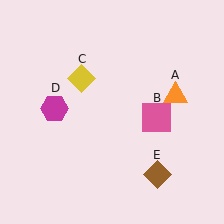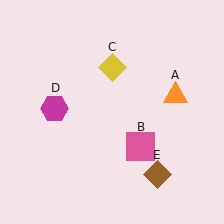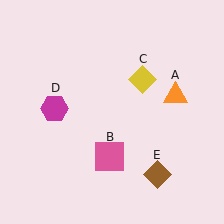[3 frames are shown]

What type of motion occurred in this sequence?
The pink square (object B), yellow diamond (object C) rotated clockwise around the center of the scene.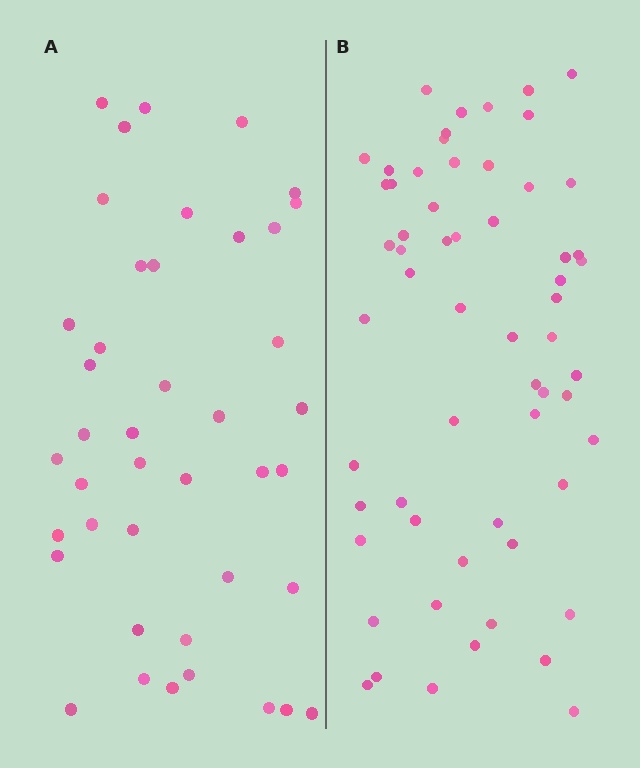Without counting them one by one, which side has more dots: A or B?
Region B (the right region) has more dots.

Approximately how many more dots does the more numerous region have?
Region B has approximately 20 more dots than region A.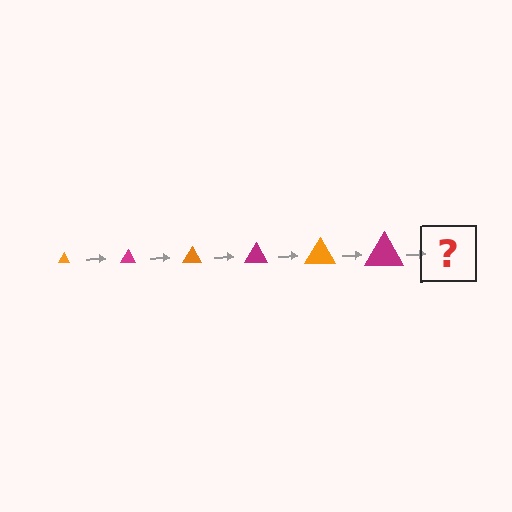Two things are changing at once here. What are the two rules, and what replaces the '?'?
The two rules are that the triangle grows larger each step and the color cycles through orange and magenta. The '?' should be an orange triangle, larger than the previous one.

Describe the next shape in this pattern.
It should be an orange triangle, larger than the previous one.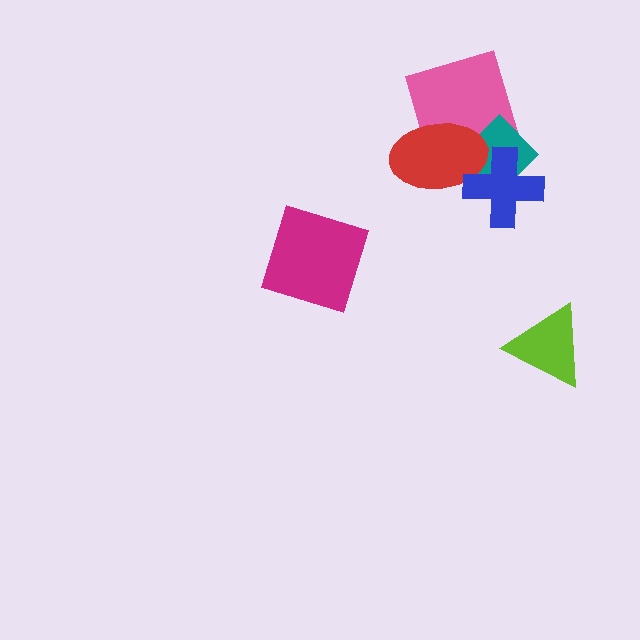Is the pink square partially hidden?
Yes, it is partially covered by another shape.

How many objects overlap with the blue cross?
2 objects overlap with the blue cross.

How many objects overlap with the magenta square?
0 objects overlap with the magenta square.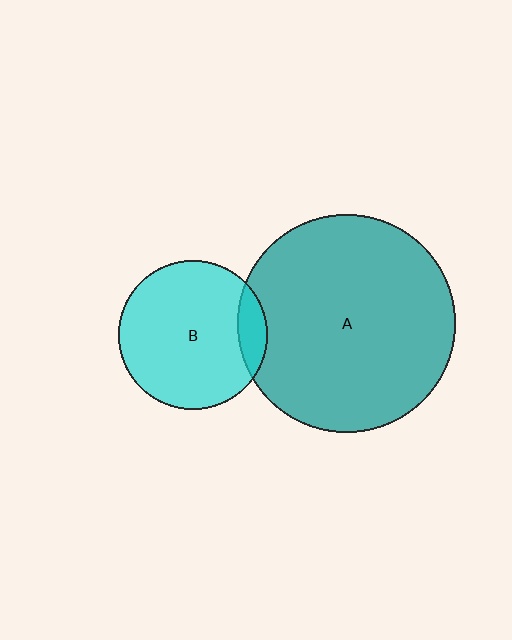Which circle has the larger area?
Circle A (teal).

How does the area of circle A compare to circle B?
Approximately 2.1 times.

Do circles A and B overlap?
Yes.